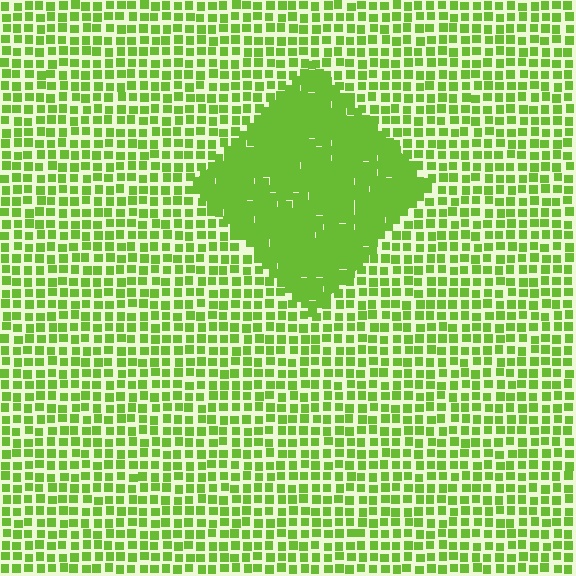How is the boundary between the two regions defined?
The boundary is defined by a change in element density (approximately 2.2x ratio). All elements are the same color, size, and shape.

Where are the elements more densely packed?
The elements are more densely packed inside the diamond boundary.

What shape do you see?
I see a diamond.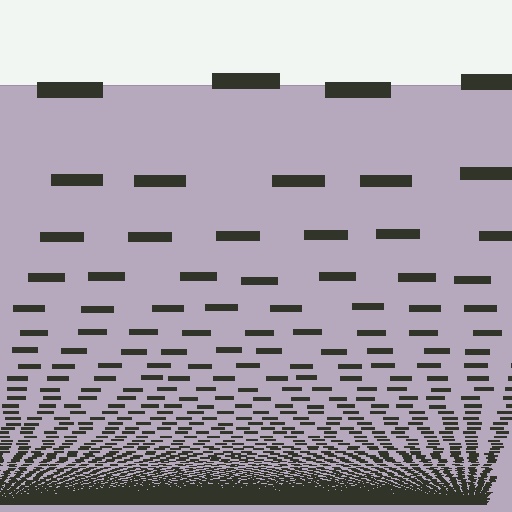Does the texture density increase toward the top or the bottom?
Density increases toward the bottom.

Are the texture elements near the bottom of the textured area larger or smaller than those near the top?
Smaller. The gradient is inverted — elements near the bottom are smaller and denser.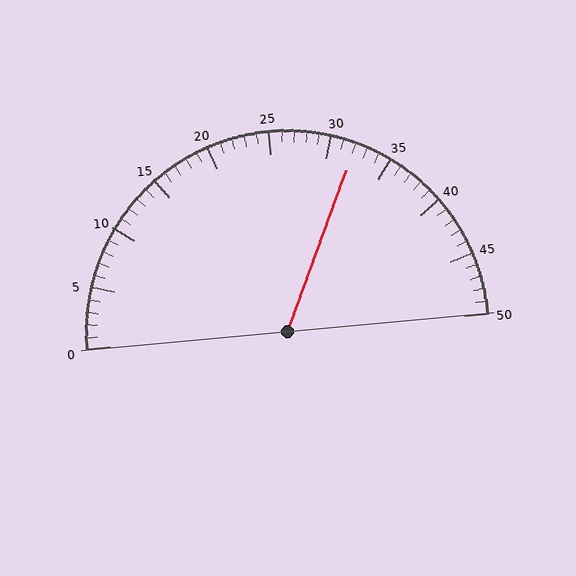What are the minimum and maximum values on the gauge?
The gauge ranges from 0 to 50.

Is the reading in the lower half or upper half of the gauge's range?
The reading is in the upper half of the range (0 to 50).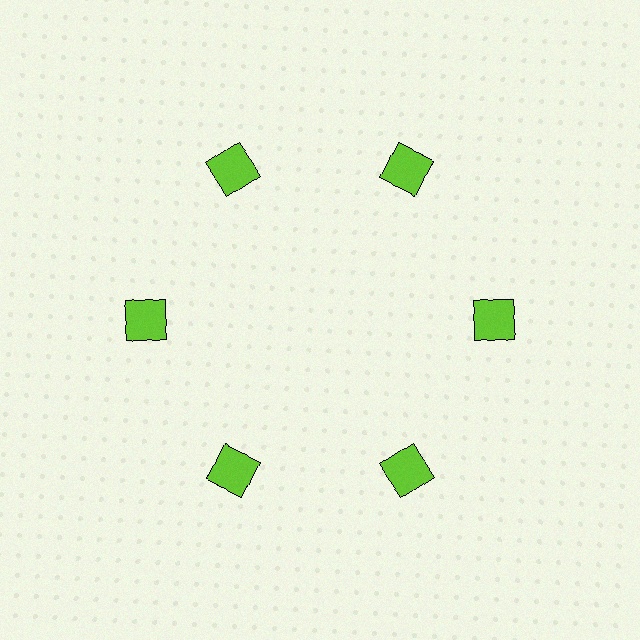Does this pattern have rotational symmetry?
Yes, this pattern has 6-fold rotational symmetry. It looks the same after rotating 60 degrees around the center.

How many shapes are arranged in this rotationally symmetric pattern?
There are 6 shapes, arranged in 6 groups of 1.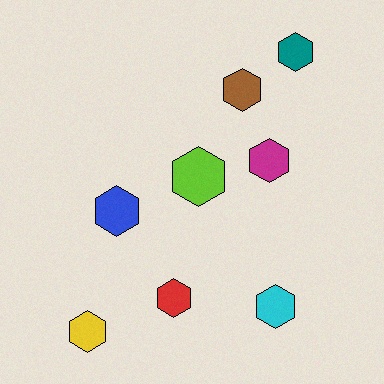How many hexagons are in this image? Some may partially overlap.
There are 8 hexagons.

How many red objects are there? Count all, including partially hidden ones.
There is 1 red object.